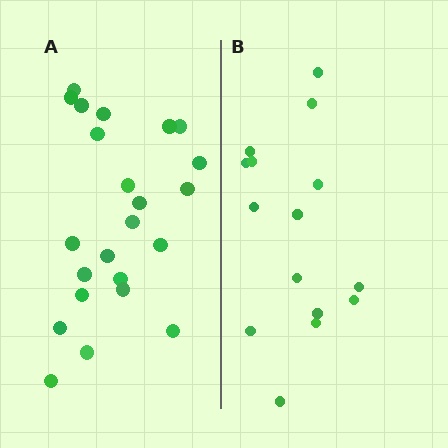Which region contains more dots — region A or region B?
Region A (the left region) has more dots.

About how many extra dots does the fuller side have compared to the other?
Region A has roughly 8 or so more dots than region B.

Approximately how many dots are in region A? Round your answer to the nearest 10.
About 20 dots. (The exact count is 23, which rounds to 20.)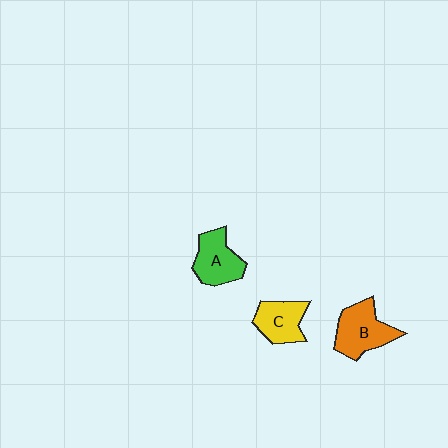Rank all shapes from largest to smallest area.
From largest to smallest: B (orange), A (green), C (yellow).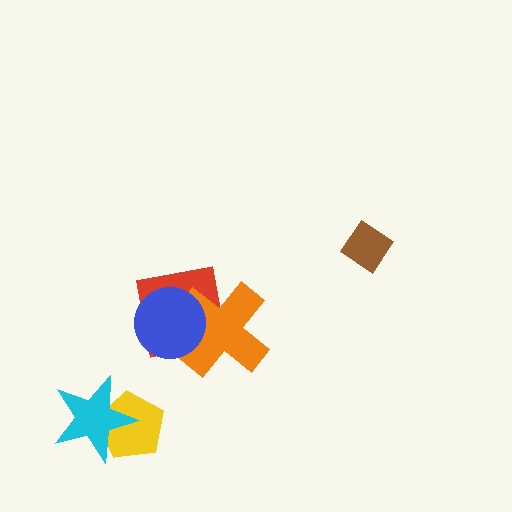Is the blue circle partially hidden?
No, no other shape covers it.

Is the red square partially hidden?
Yes, it is partially covered by another shape.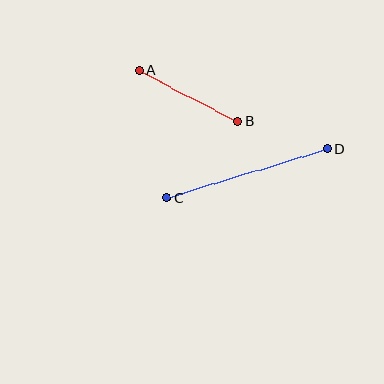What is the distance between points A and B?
The distance is approximately 111 pixels.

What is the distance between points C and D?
The distance is approximately 168 pixels.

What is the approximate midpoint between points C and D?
The midpoint is at approximately (247, 173) pixels.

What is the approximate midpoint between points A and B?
The midpoint is at approximately (188, 96) pixels.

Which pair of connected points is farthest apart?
Points C and D are farthest apart.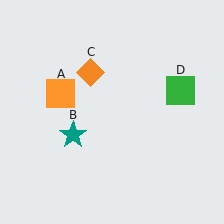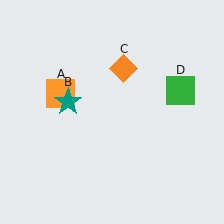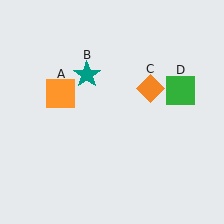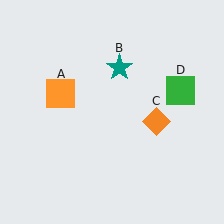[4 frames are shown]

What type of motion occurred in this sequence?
The teal star (object B), orange diamond (object C) rotated clockwise around the center of the scene.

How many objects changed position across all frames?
2 objects changed position: teal star (object B), orange diamond (object C).